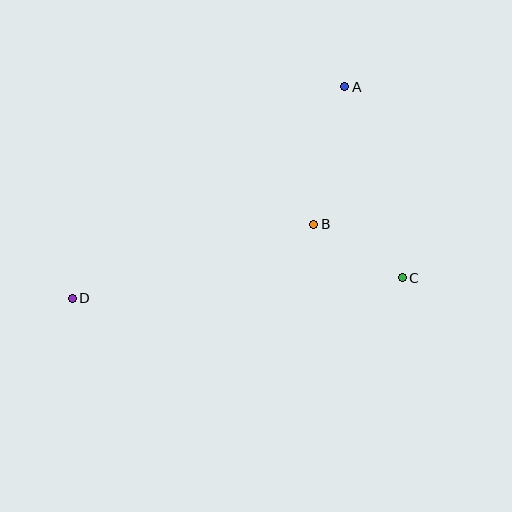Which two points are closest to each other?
Points B and C are closest to each other.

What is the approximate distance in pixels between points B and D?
The distance between B and D is approximately 253 pixels.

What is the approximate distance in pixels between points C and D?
The distance between C and D is approximately 331 pixels.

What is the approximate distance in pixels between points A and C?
The distance between A and C is approximately 199 pixels.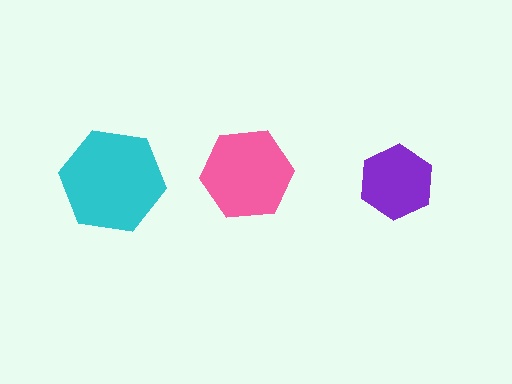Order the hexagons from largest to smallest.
the cyan one, the pink one, the purple one.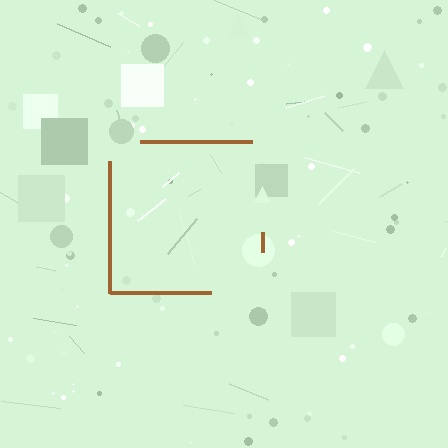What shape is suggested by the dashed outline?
The dashed outline suggests a square.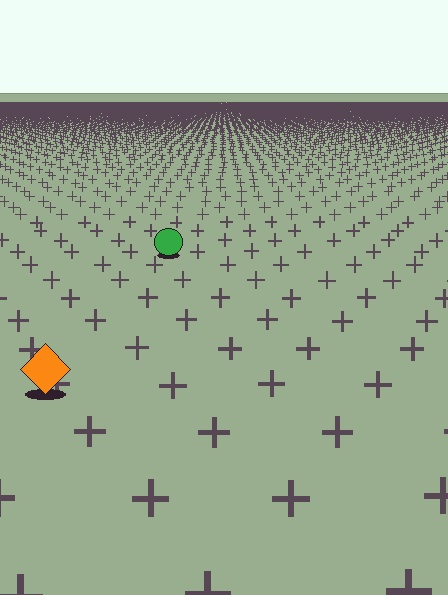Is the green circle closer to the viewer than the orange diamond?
No. The orange diamond is closer — you can tell from the texture gradient: the ground texture is coarser near it.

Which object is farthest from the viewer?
The green circle is farthest from the viewer. It appears smaller and the ground texture around it is denser.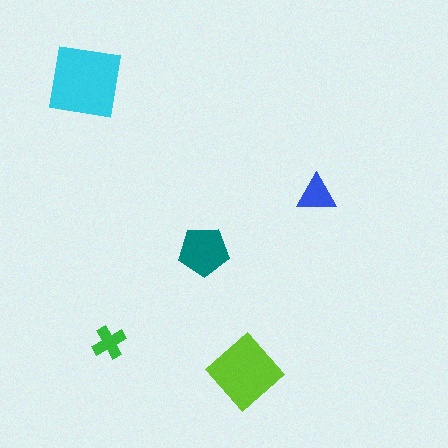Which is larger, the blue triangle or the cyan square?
The cyan square.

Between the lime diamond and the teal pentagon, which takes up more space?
The lime diamond.